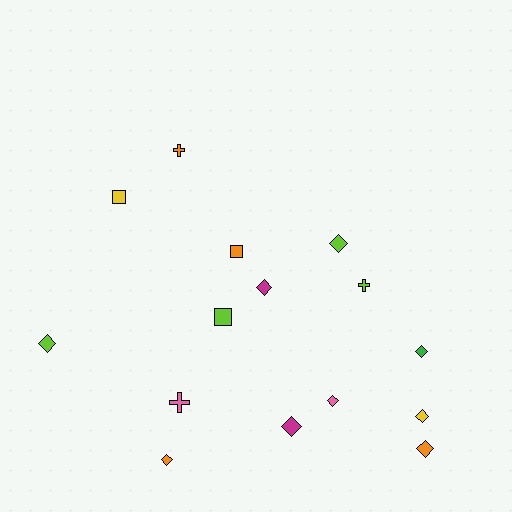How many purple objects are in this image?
There are no purple objects.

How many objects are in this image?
There are 15 objects.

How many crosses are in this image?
There are 3 crosses.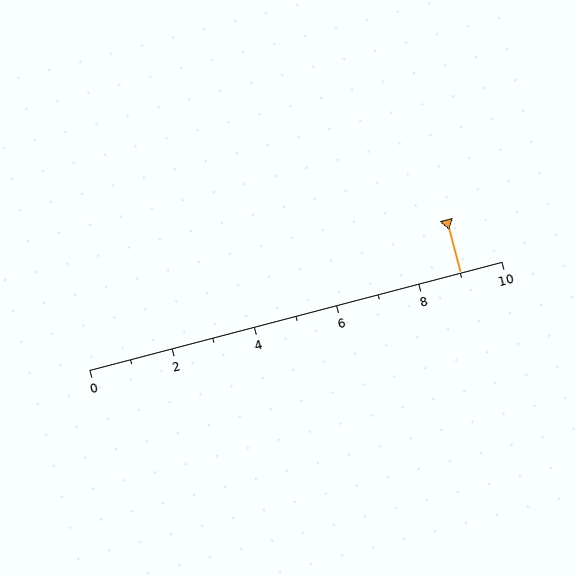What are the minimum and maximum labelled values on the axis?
The axis runs from 0 to 10.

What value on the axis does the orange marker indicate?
The marker indicates approximately 9.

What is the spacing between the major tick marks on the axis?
The major ticks are spaced 2 apart.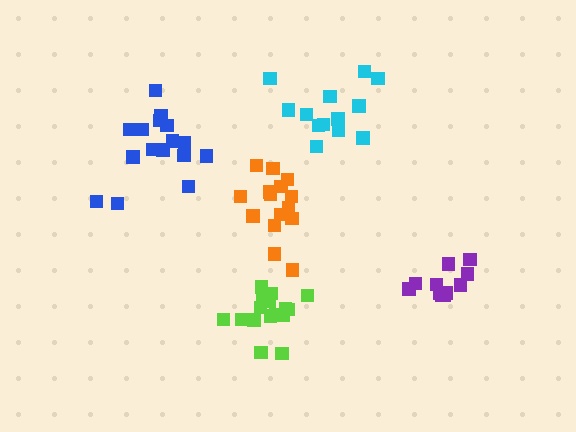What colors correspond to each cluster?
The clusters are colored: lime, purple, cyan, orange, blue.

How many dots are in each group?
Group 1: 16 dots, Group 2: 11 dots, Group 3: 13 dots, Group 4: 15 dots, Group 5: 16 dots (71 total).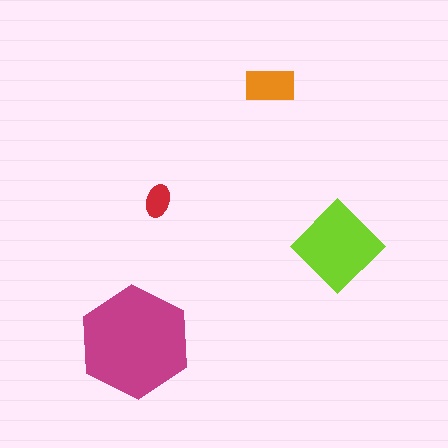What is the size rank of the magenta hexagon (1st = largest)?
1st.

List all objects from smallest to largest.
The red ellipse, the orange rectangle, the lime diamond, the magenta hexagon.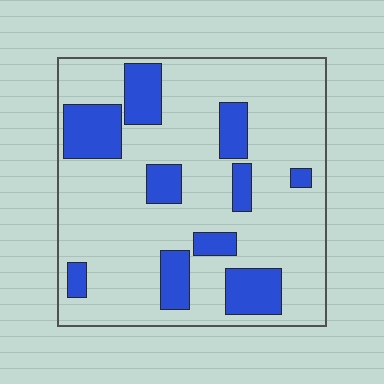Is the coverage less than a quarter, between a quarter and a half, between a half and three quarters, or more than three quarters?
Less than a quarter.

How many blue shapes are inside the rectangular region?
10.